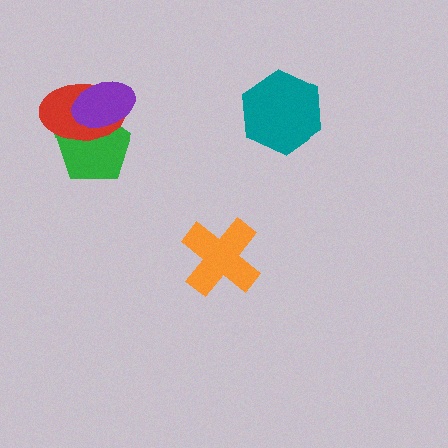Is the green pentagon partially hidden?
Yes, it is partially covered by another shape.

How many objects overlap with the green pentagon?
2 objects overlap with the green pentagon.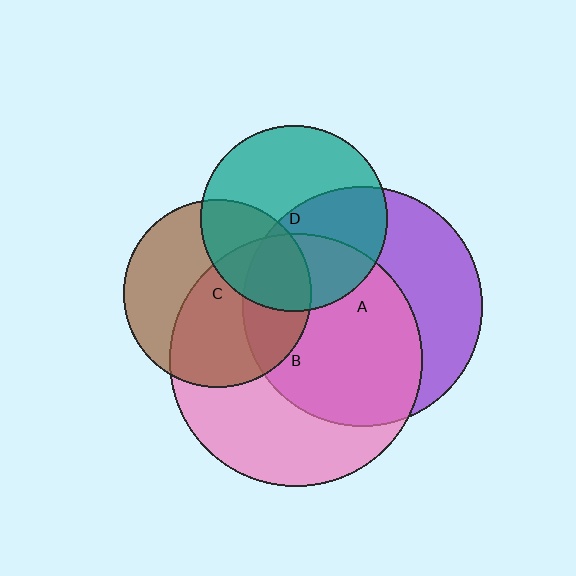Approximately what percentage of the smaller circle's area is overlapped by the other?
Approximately 35%.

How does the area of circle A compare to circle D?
Approximately 1.6 times.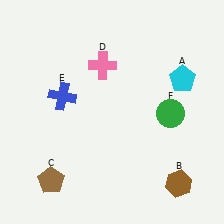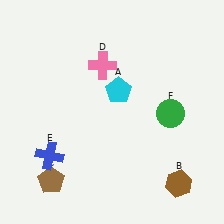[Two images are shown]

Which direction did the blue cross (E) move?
The blue cross (E) moved down.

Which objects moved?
The objects that moved are: the cyan pentagon (A), the blue cross (E).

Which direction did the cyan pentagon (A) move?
The cyan pentagon (A) moved left.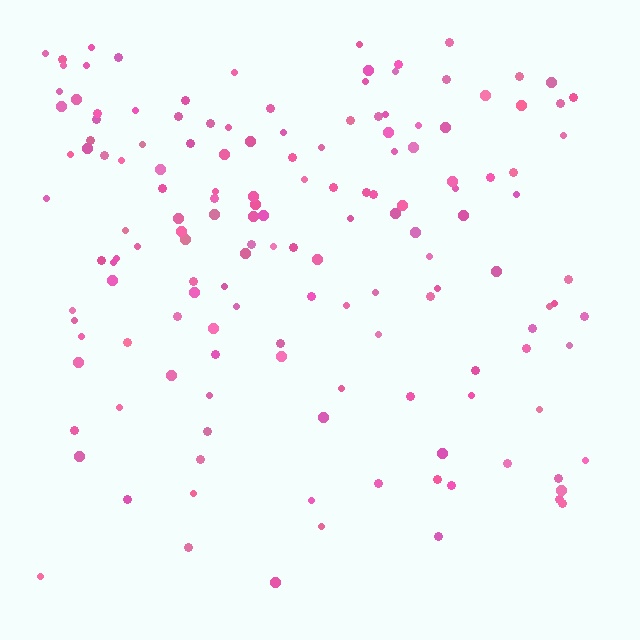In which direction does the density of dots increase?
From bottom to top, with the top side densest.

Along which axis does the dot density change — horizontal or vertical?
Vertical.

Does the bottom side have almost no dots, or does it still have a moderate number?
Still a moderate number, just noticeably fewer than the top.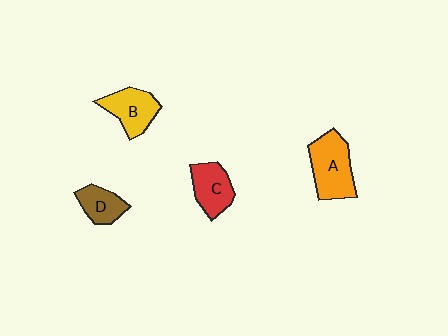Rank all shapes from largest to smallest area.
From largest to smallest: A (orange), B (yellow), C (red), D (brown).